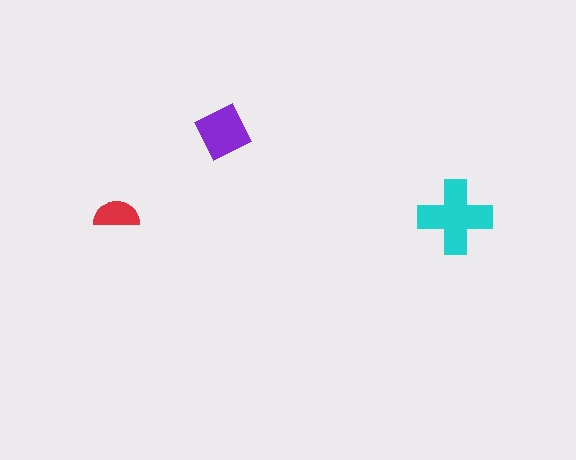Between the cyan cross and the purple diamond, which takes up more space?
The cyan cross.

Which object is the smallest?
The red semicircle.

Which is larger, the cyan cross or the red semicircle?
The cyan cross.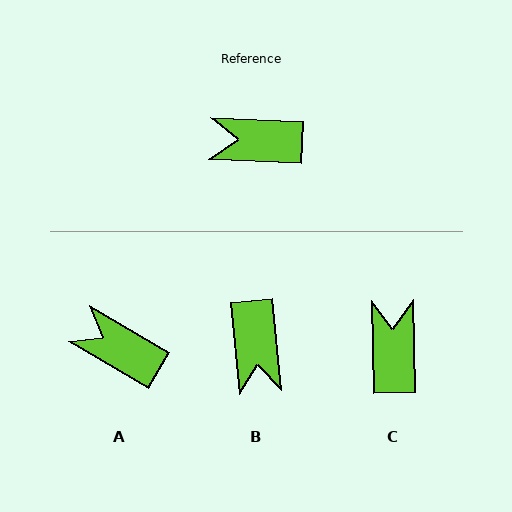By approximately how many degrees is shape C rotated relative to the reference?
Approximately 86 degrees clockwise.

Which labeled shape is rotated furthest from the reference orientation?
B, about 98 degrees away.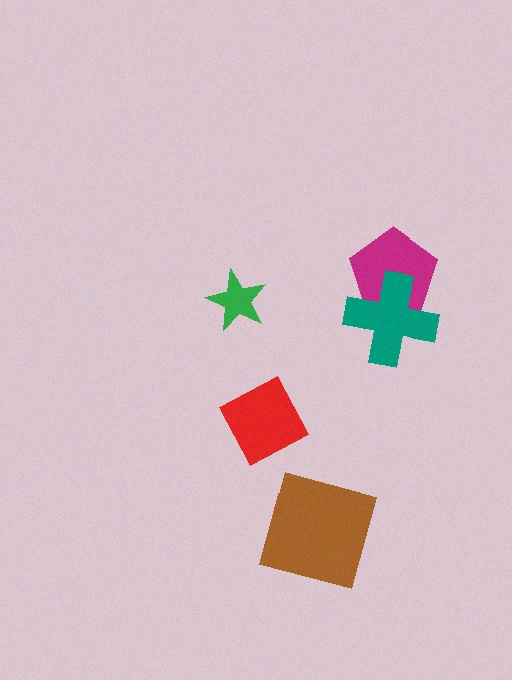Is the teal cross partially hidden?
No, no other shape covers it.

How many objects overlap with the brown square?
0 objects overlap with the brown square.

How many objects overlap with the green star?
0 objects overlap with the green star.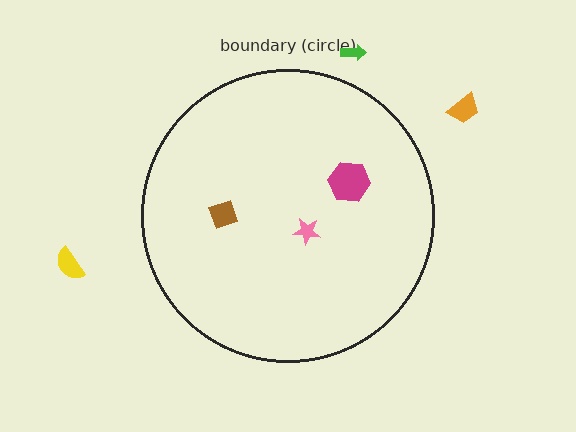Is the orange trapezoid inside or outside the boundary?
Outside.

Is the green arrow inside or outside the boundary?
Outside.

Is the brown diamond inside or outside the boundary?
Inside.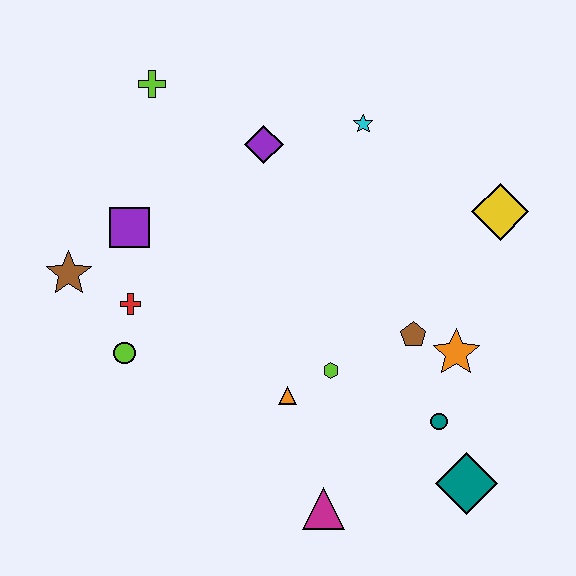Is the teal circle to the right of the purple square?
Yes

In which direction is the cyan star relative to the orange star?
The cyan star is above the orange star.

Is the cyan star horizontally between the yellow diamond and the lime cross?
Yes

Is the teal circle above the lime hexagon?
No